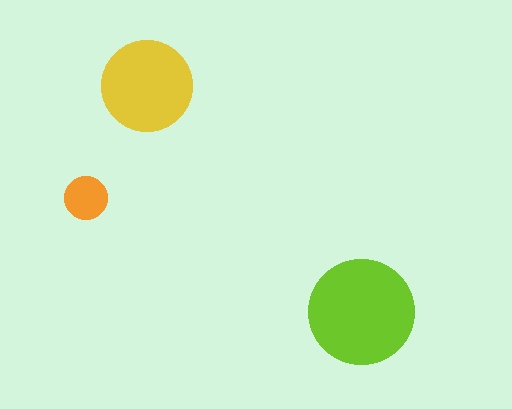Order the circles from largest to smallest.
the lime one, the yellow one, the orange one.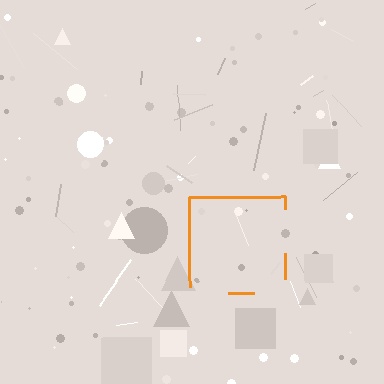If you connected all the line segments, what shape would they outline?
They would outline a square.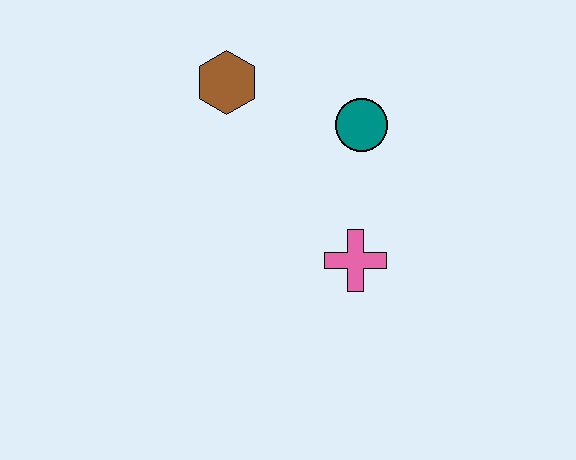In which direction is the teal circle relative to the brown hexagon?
The teal circle is to the right of the brown hexagon.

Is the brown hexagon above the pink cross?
Yes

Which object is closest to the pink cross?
The teal circle is closest to the pink cross.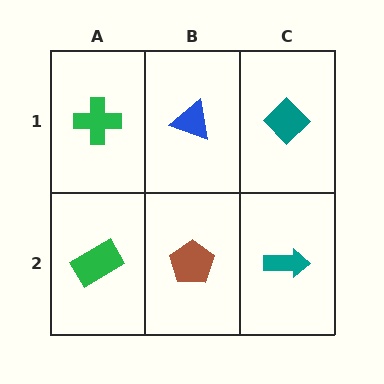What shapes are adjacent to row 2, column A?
A green cross (row 1, column A), a brown pentagon (row 2, column B).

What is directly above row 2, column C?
A teal diamond.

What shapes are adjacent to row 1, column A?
A green rectangle (row 2, column A), a blue triangle (row 1, column B).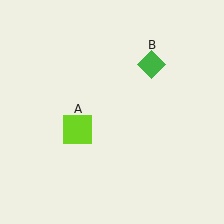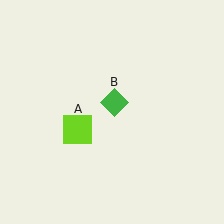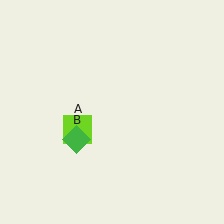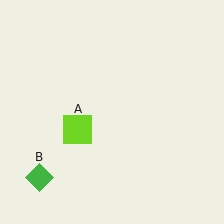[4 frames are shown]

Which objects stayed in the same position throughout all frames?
Lime square (object A) remained stationary.